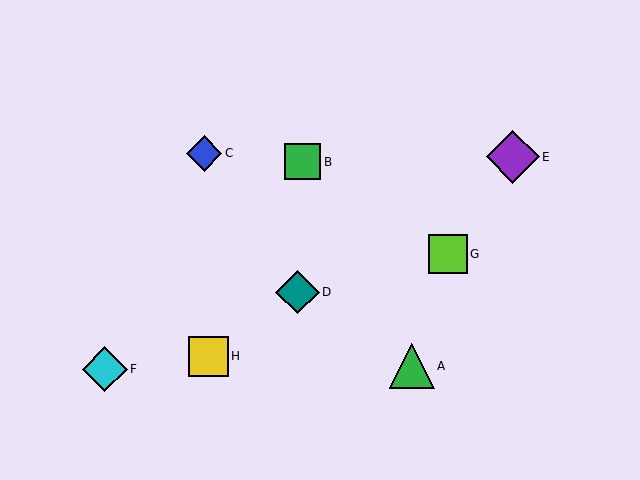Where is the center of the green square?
The center of the green square is at (303, 162).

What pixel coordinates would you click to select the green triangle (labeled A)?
Click at (412, 366) to select the green triangle A.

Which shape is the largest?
The purple diamond (labeled E) is the largest.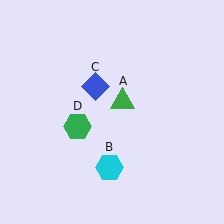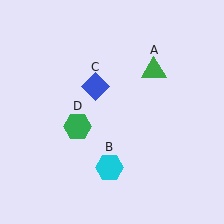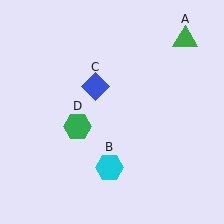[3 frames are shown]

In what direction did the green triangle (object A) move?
The green triangle (object A) moved up and to the right.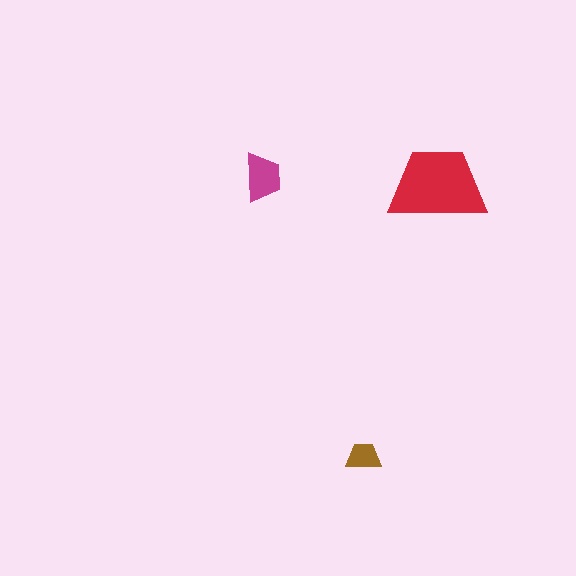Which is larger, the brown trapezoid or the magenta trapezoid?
The magenta one.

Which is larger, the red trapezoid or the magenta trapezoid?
The red one.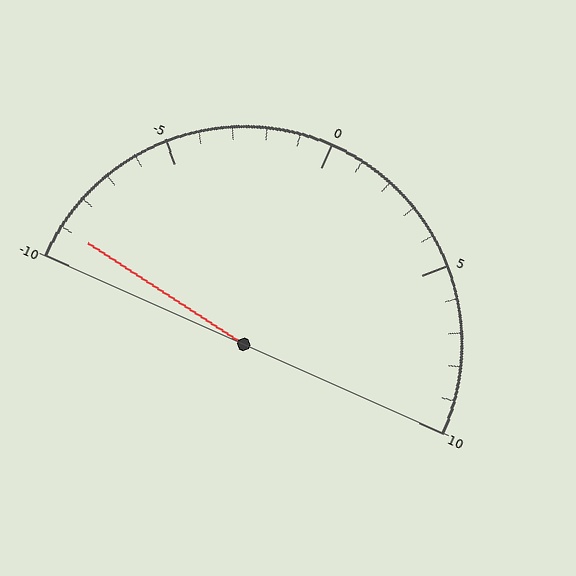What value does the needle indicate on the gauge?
The needle indicates approximately -9.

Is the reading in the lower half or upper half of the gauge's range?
The reading is in the lower half of the range (-10 to 10).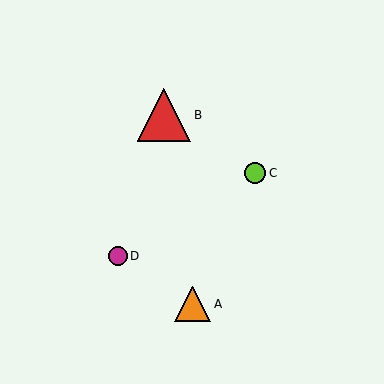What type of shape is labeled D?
Shape D is a magenta circle.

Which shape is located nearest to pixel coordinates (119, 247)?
The magenta circle (labeled D) at (118, 256) is nearest to that location.